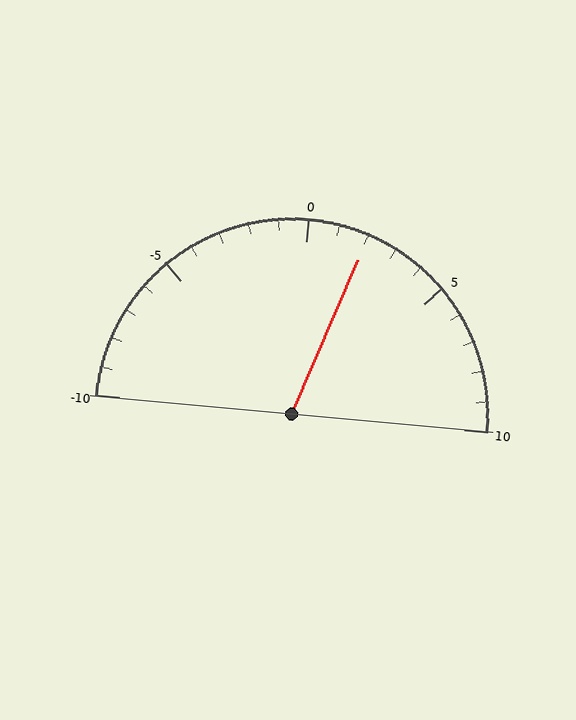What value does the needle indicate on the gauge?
The needle indicates approximately 2.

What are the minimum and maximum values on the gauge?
The gauge ranges from -10 to 10.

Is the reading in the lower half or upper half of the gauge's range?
The reading is in the upper half of the range (-10 to 10).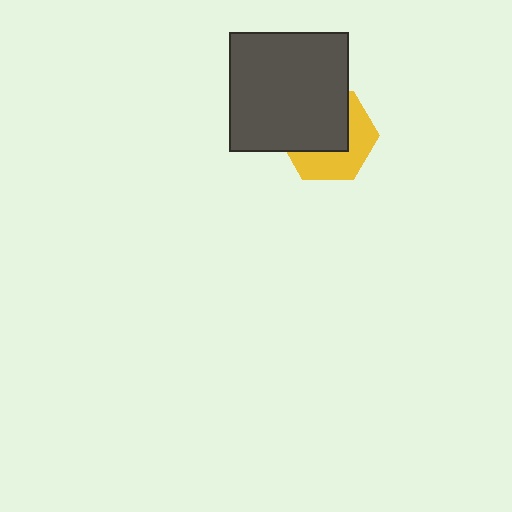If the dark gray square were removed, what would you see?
You would see the complete yellow hexagon.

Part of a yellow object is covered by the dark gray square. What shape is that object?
It is a hexagon.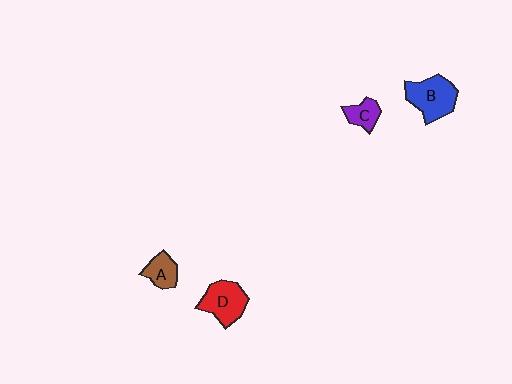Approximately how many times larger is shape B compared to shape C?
Approximately 2.0 times.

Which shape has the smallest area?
Shape C (purple).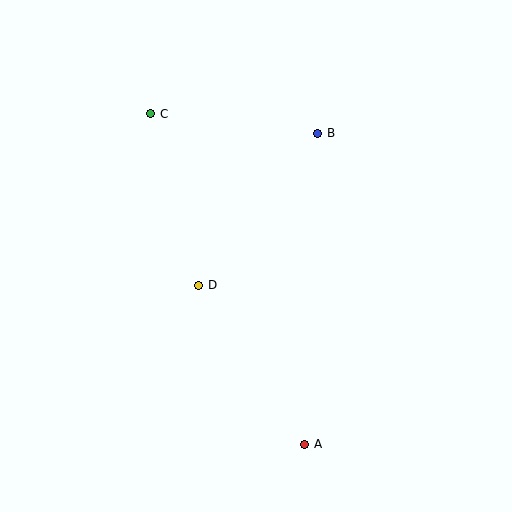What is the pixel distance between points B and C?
The distance between B and C is 168 pixels.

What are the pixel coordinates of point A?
Point A is at (305, 444).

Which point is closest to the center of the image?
Point D at (199, 285) is closest to the center.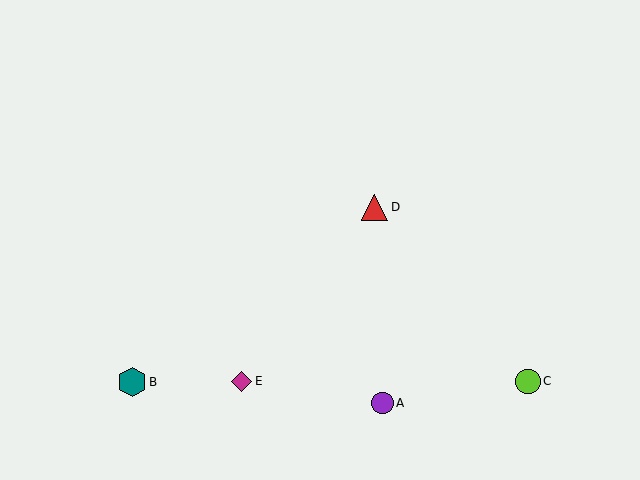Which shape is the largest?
The teal hexagon (labeled B) is the largest.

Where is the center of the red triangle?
The center of the red triangle is at (374, 207).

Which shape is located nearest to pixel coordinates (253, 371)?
The magenta diamond (labeled E) at (242, 381) is nearest to that location.